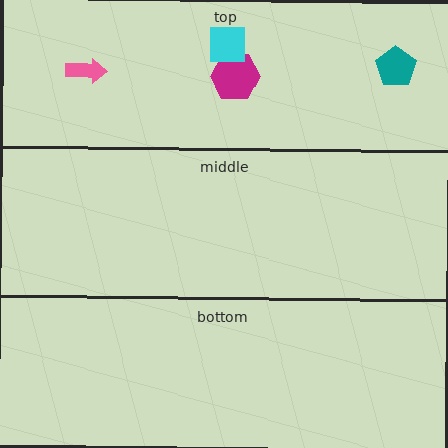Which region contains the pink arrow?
The top region.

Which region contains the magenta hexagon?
The top region.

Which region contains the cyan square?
The top region.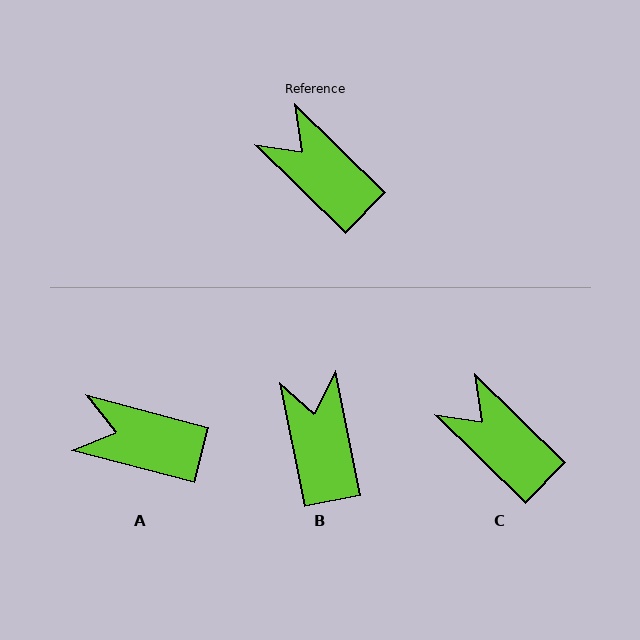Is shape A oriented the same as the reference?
No, it is off by about 29 degrees.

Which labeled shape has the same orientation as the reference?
C.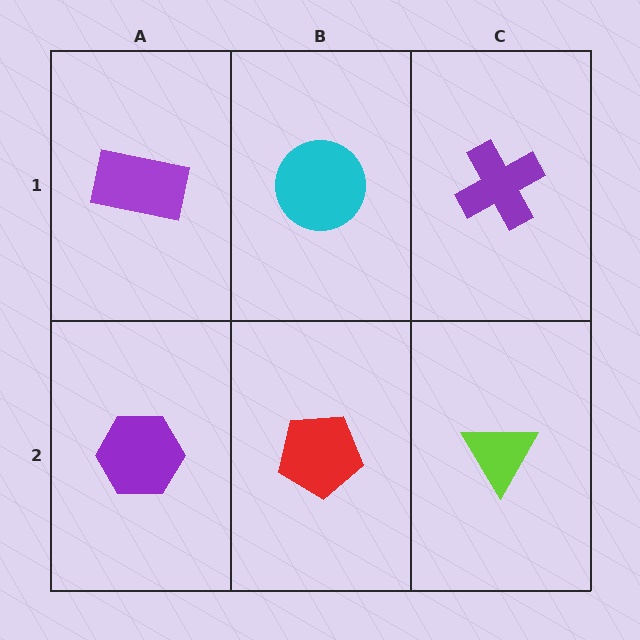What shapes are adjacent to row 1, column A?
A purple hexagon (row 2, column A), a cyan circle (row 1, column B).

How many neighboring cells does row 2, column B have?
3.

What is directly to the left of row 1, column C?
A cyan circle.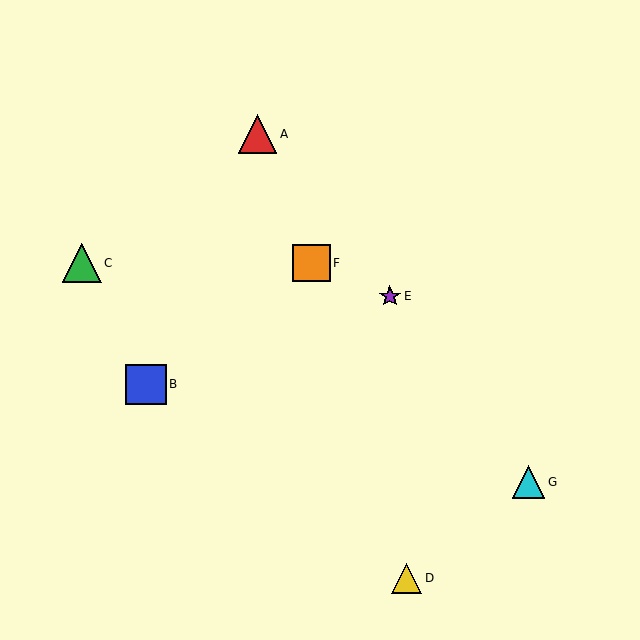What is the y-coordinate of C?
Object C is at y≈263.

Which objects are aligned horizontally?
Objects C, F are aligned horizontally.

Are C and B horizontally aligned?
No, C is at y≈263 and B is at y≈384.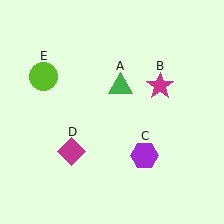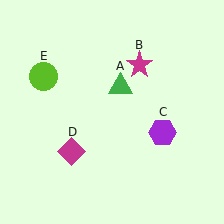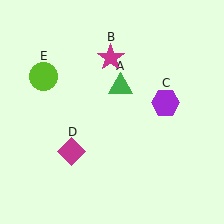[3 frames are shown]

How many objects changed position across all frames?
2 objects changed position: magenta star (object B), purple hexagon (object C).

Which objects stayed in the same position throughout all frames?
Green triangle (object A) and magenta diamond (object D) and lime circle (object E) remained stationary.